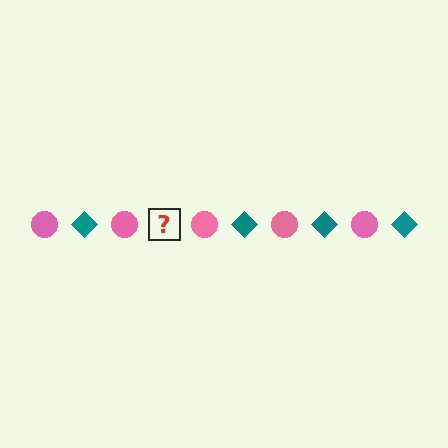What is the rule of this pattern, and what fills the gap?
The rule is that the pattern alternates between pink circle and teal diamond. The gap should be filled with a teal diamond.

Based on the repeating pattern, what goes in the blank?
The blank should be a teal diamond.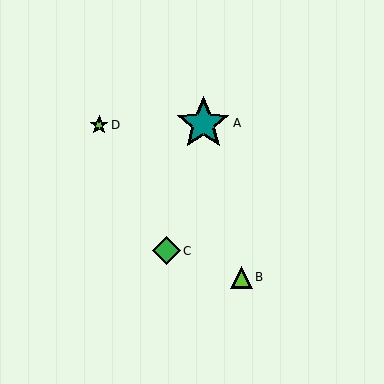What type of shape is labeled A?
Shape A is a teal star.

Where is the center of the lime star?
The center of the lime star is at (99, 125).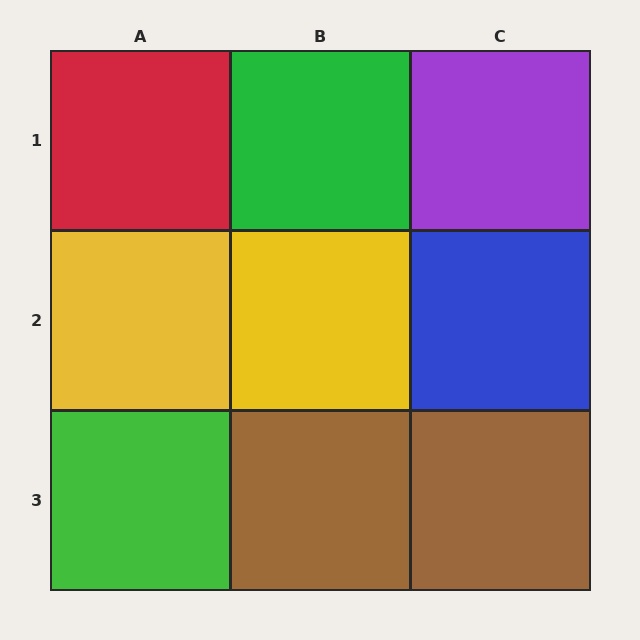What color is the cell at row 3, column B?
Brown.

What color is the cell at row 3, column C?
Brown.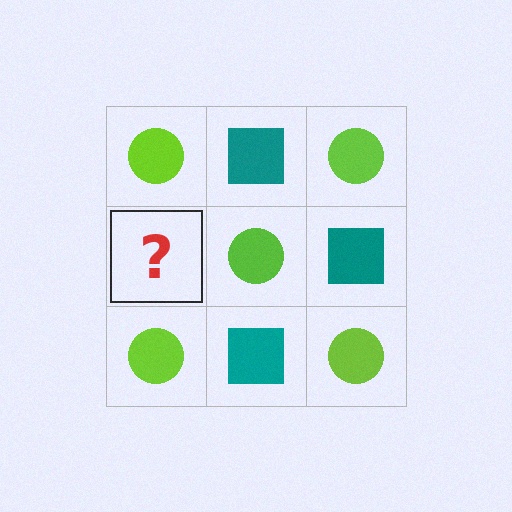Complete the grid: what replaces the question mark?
The question mark should be replaced with a teal square.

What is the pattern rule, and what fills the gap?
The rule is that it alternates lime circle and teal square in a checkerboard pattern. The gap should be filled with a teal square.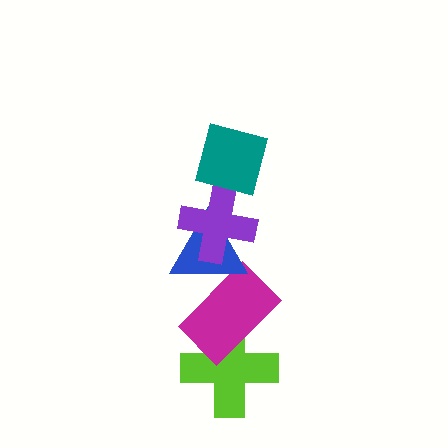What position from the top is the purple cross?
The purple cross is 2nd from the top.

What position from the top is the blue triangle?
The blue triangle is 3rd from the top.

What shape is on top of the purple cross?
The teal square is on top of the purple cross.